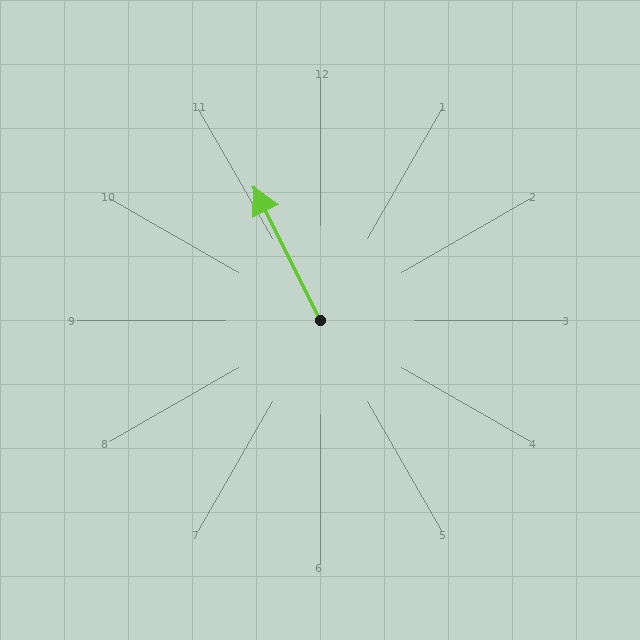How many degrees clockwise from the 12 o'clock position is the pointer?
Approximately 334 degrees.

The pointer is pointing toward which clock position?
Roughly 11 o'clock.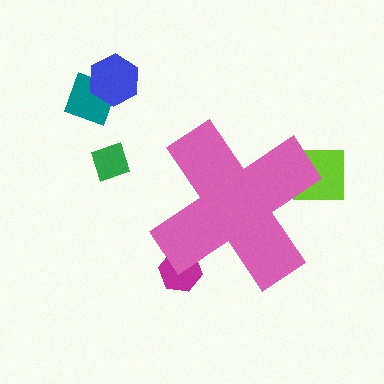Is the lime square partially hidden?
Yes, the lime square is partially hidden behind the pink cross.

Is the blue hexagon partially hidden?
No, the blue hexagon is fully visible.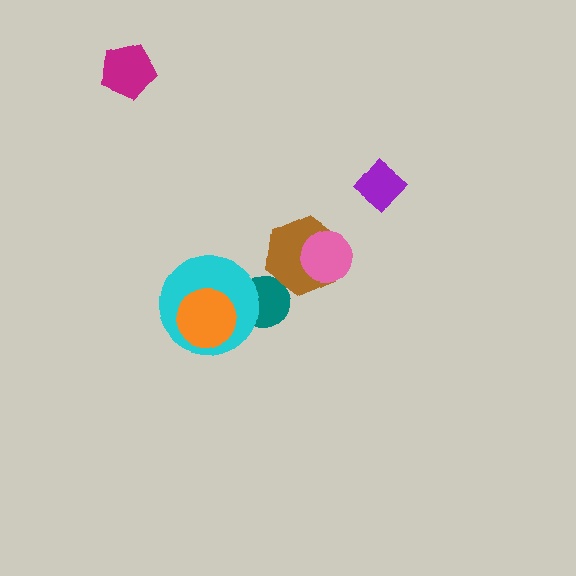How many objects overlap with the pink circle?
1 object overlaps with the pink circle.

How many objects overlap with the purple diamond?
0 objects overlap with the purple diamond.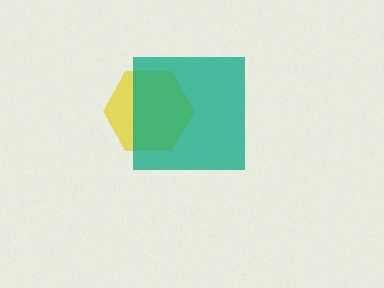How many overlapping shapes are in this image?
There are 2 overlapping shapes in the image.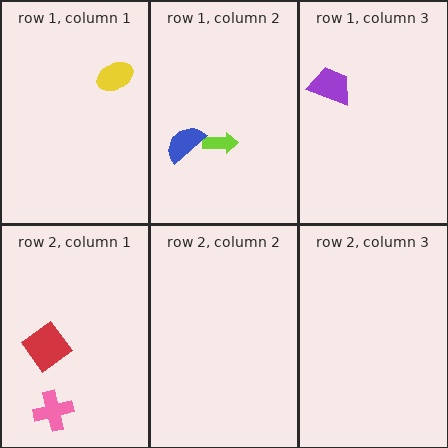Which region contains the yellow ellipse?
The row 1, column 1 region.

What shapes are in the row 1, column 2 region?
The lime arrow, the blue semicircle.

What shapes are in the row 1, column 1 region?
The yellow ellipse.